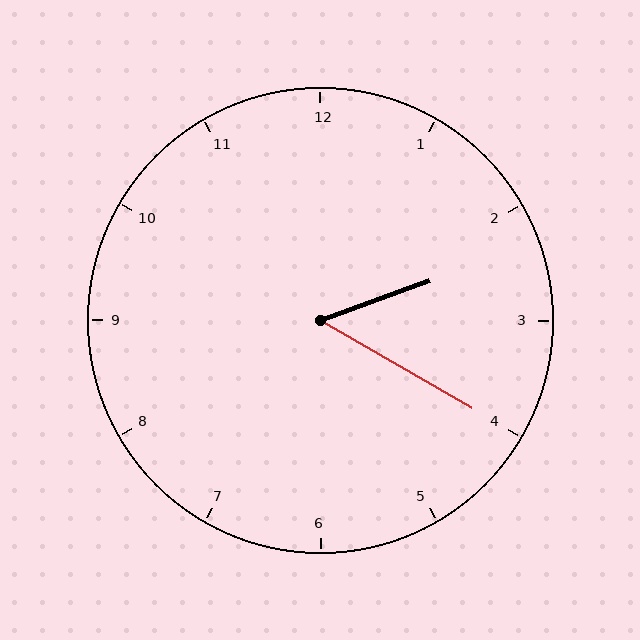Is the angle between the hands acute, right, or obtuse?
It is acute.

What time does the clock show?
2:20.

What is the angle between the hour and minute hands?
Approximately 50 degrees.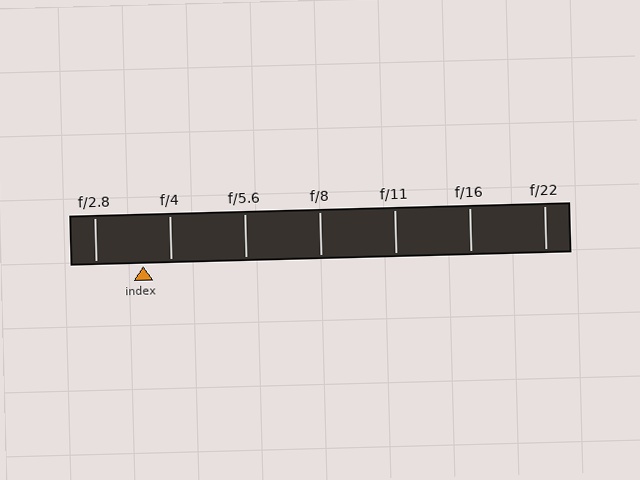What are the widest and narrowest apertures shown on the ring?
The widest aperture shown is f/2.8 and the narrowest is f/22.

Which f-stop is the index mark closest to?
The index mark is closest to f/4.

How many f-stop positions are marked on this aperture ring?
There are 7 f-stop positions marked.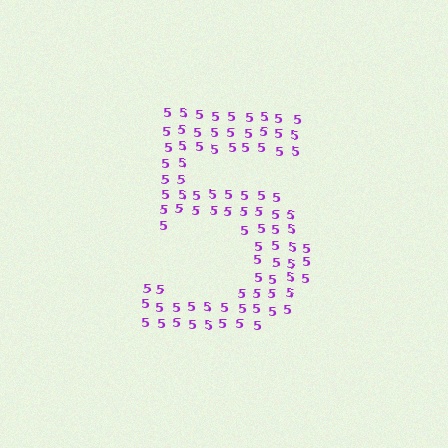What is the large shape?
The large shape is the digit 5.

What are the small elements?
The small elements are digit 5's.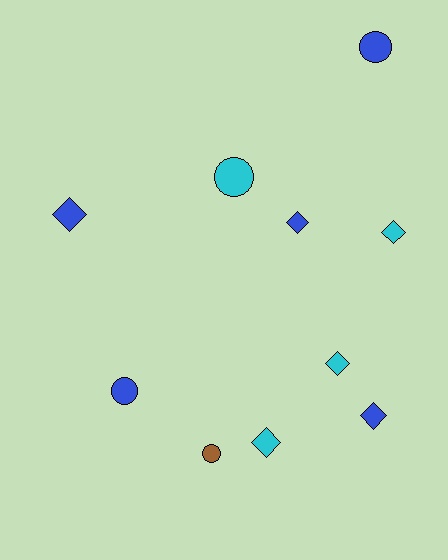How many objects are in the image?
There are 10 objects.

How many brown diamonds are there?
There are no brown diamonds.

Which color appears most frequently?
Blue, with 5 objects.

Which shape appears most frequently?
Diamond, with 6 objects.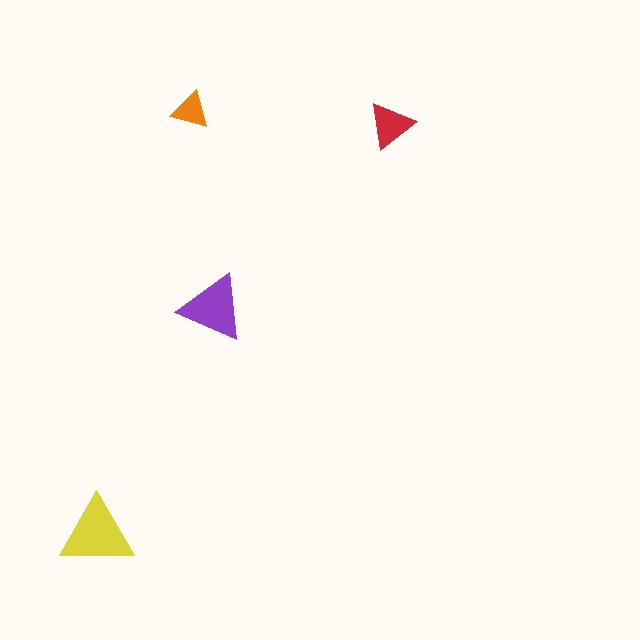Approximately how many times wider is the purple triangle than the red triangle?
About 1.5 times wider.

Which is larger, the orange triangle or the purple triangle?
The purple one.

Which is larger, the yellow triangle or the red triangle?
The yellow one.